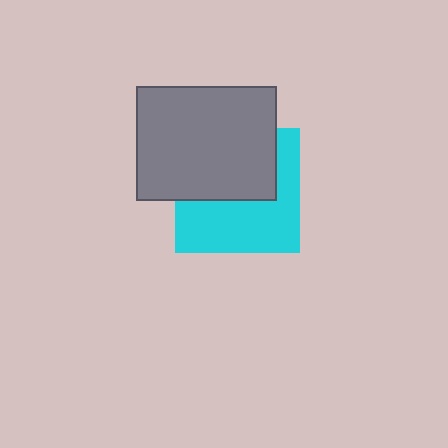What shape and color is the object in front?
The object in front is a gray rectangle.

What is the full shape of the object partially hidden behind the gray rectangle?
The partially hidden object is a cyan square.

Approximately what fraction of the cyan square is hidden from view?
Roughly 48% of the cyan square is hidden behind the gray rectangle.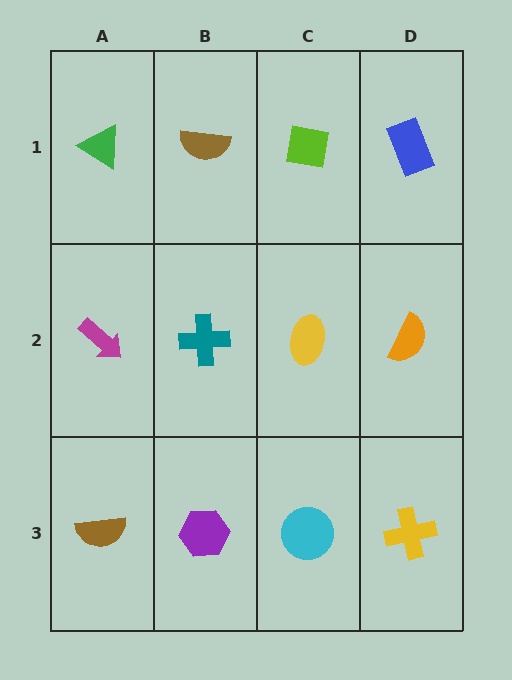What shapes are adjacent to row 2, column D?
A blue rectangle (row 1, column D), a yellow cross (row 3, column D), a yellow ellipse (row 2, column C).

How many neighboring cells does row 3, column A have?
2.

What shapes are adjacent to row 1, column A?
A magenta arrow (row 2, column A), a brown semicircle (row 1, column B).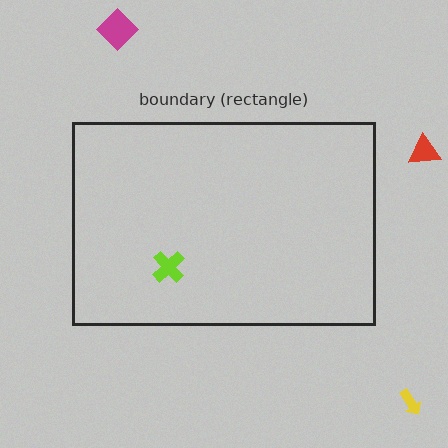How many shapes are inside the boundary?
1 inside, 3 outside.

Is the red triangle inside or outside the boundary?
Outside.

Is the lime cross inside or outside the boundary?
Inside.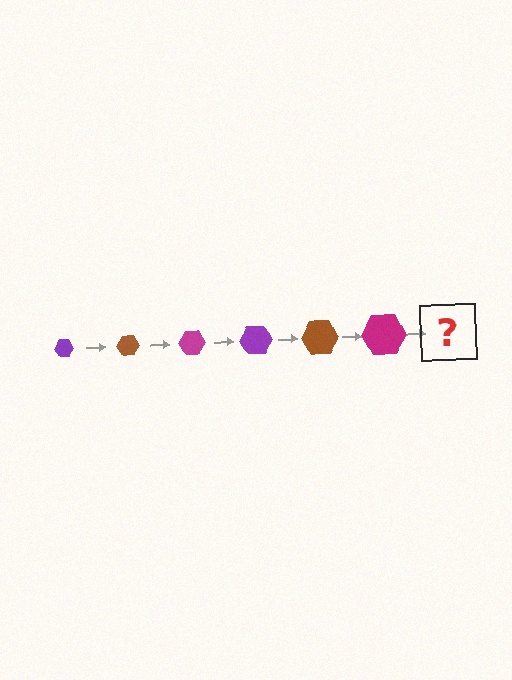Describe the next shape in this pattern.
It should be a purple hexagon, larger than the previous one.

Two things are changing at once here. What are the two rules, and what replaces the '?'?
The two rules are that the hexagon grows larger each step and the color cycles through purple, brown, and magenta. The '?' should be a purple hexagon, larger than the previous one.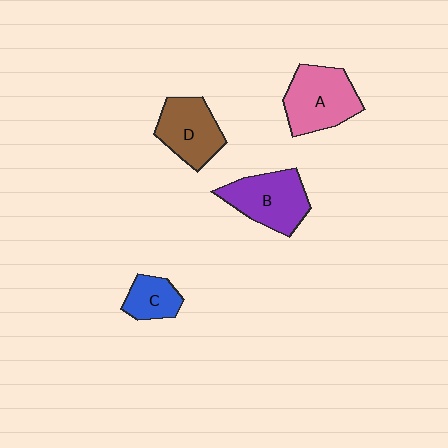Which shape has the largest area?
Shape A (pink).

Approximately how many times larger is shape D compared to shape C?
Approximately 1.7 times.